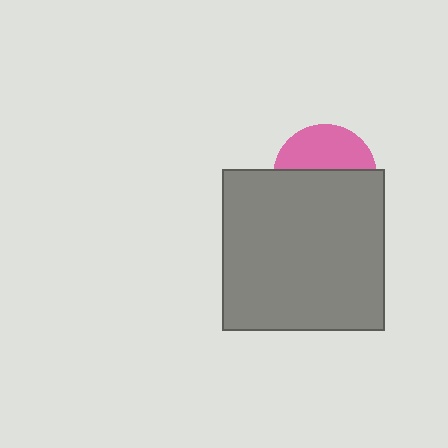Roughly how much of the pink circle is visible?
A small part of it is visible (roughly 42%).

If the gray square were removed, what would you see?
You would see the complete pink circle.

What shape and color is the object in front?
The object in front is a gray square.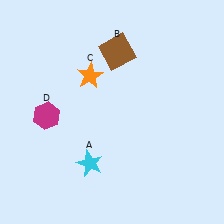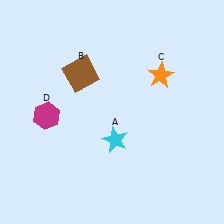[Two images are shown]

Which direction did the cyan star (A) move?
The cyan star (A) moved right.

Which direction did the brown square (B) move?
The brown square (B) moved left.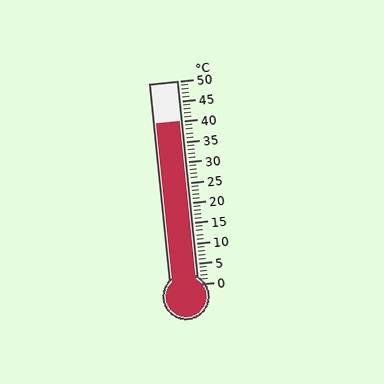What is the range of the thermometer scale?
The thermometer scale ranges from 0°C to 50°C.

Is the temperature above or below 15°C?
The temperature is above 15°C.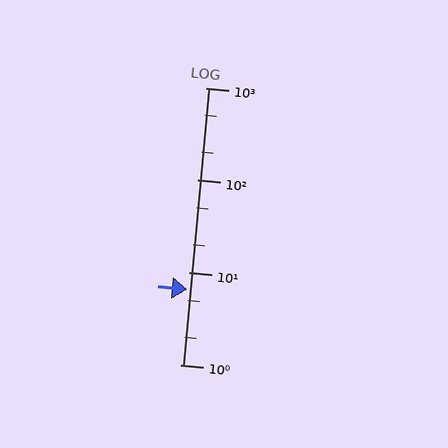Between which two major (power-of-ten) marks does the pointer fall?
The pointer is between 1 and 10.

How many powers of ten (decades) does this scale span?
The scale spans 3 decades, from 1 to 1000.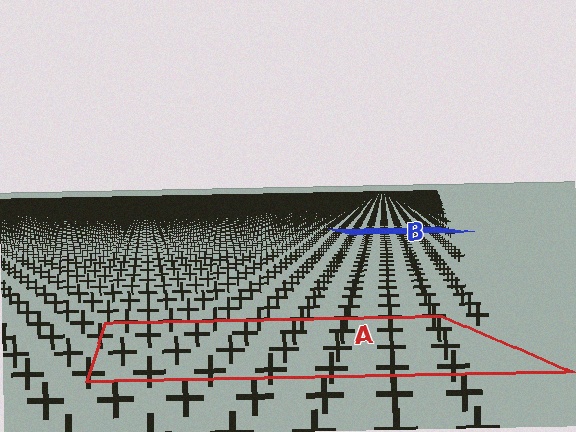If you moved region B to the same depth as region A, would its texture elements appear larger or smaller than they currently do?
They would appear larger. At a closer depth, the same texture elements are projected at a bigger on-screen size.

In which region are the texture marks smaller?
The texture marks are smaller in region B, because it is farther away.